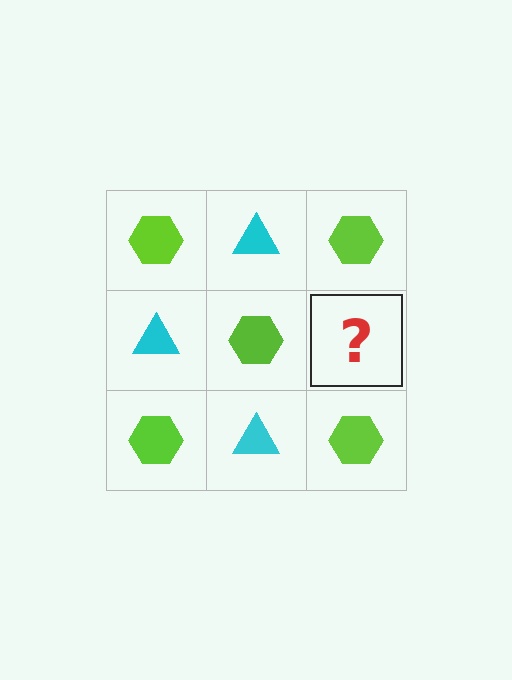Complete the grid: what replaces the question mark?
The question mark should be replaced with a cyan triangle.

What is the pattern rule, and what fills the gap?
The rule is that it alternates lime hexagon and cyan triangle in a checkerboard pattern. The gap should be filled with a cyan triangle.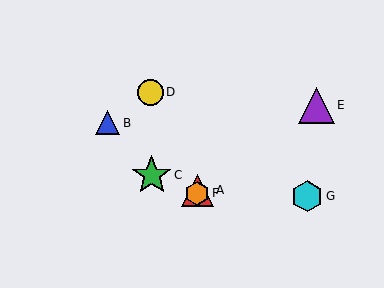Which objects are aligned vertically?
Objects A, F are aligned vertically.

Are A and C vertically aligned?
No, A is at x≈197 and C is at x≈152.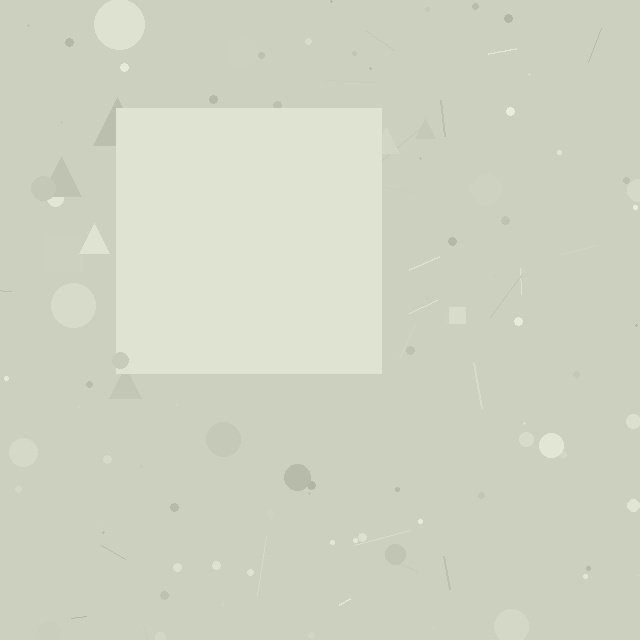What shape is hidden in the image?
A square is hidden in the image.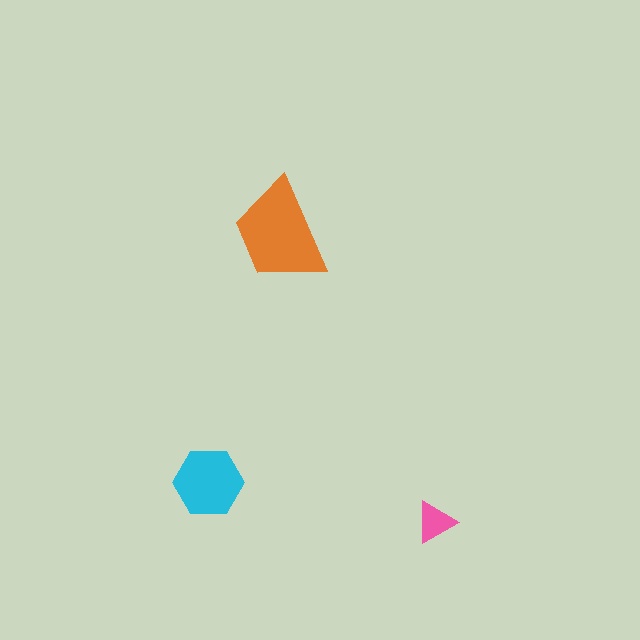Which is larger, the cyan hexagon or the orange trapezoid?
The orange trapezoid.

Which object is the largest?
The orange trapezoid.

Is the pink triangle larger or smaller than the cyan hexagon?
Smaller.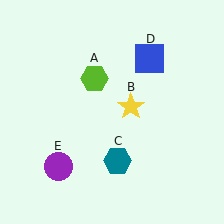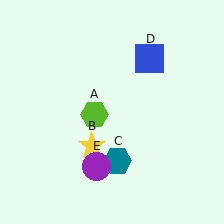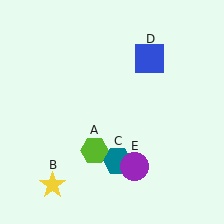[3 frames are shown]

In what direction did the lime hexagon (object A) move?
The lime hexagon (object A) moved down.